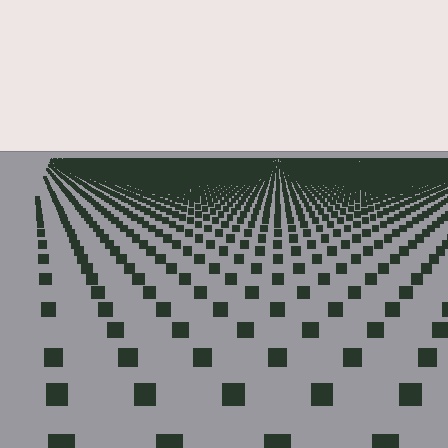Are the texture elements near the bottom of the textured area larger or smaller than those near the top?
Larger. Near the bottom, elements are closer to the viewer and appear at a bigger on-screen size.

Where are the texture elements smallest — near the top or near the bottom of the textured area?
Near the top.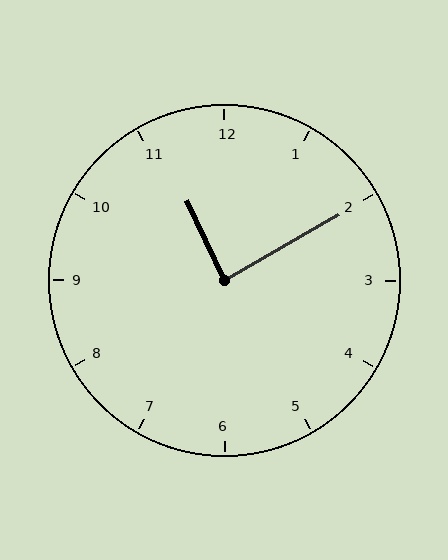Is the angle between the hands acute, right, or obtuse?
It is right.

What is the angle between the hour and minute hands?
Approximately 85 degrees.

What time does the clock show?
11:10.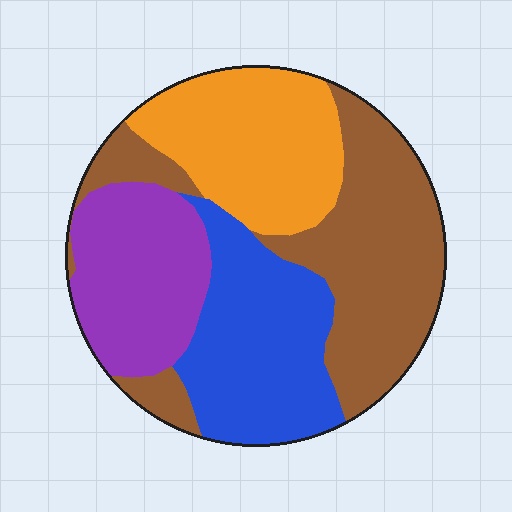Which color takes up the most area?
Brown, at roughly 35%.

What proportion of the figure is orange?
Orange takes up between a sixth and a third of the figure.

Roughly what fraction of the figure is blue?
Blue takes up less than a quarter of the figure.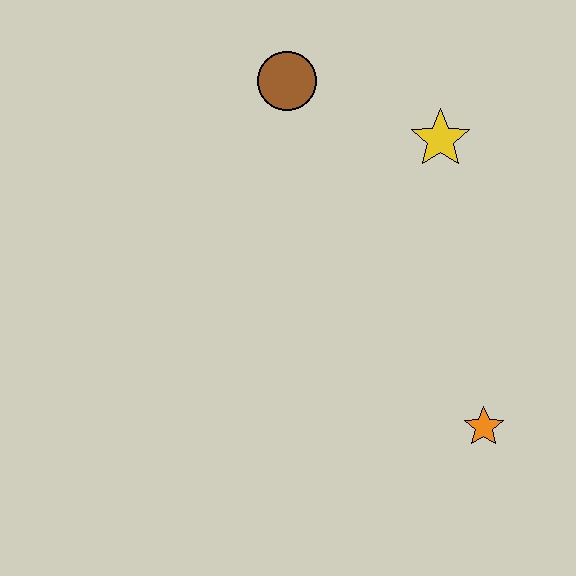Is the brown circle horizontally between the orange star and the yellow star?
No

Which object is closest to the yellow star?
The brown circle is closest to the yellow star.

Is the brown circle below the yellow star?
No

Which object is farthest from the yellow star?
The orange star is farthest from the yellow star.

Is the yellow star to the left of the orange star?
Yes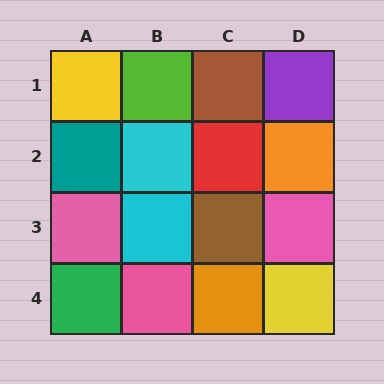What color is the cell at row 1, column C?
Brown.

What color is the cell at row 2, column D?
Orange.